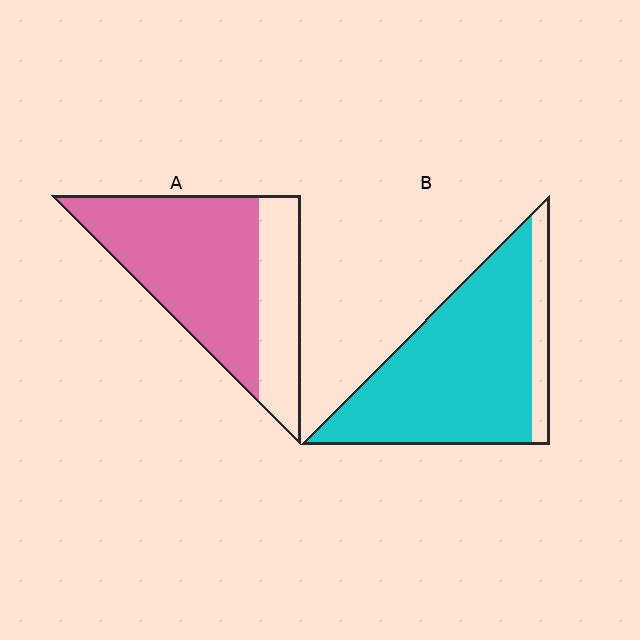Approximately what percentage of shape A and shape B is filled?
A is approximately 70% and B is approximately 85%.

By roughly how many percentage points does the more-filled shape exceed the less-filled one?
By roughly 15 percentage points (B over A).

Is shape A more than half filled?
Yes.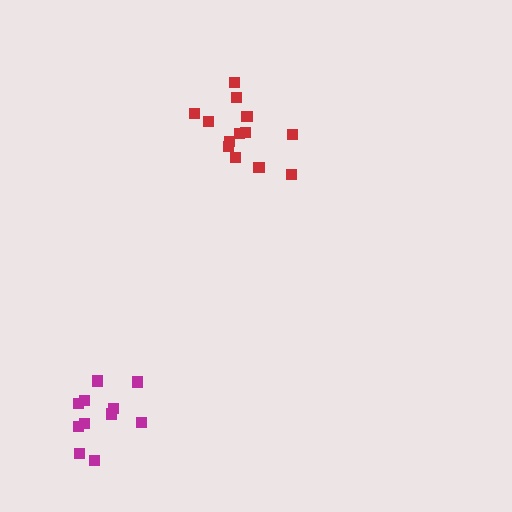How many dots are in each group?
Group 1: 11 dots, Group 2: 13 dots (24 total).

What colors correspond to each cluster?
The clusters are colored: magenta, red.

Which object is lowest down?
The magenta cluster is bottommost.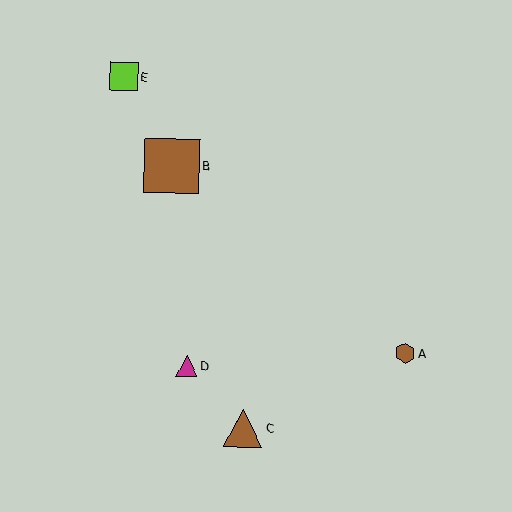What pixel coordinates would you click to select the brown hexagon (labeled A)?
Click at (405, 353) to select the brown hexagon A.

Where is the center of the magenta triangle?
The center of the magenta triangle is at (187, 366).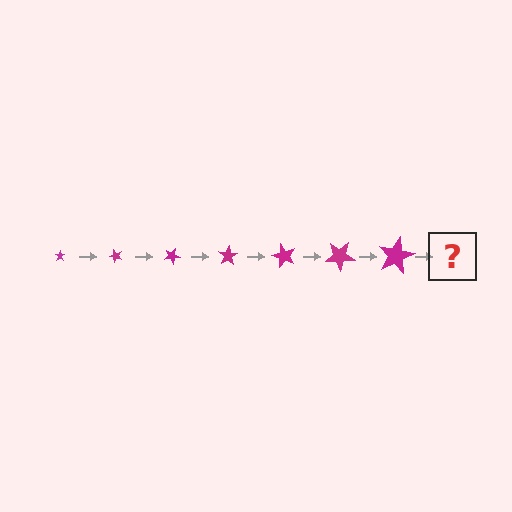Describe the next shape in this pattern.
It should be a star, larger than the previous one and rotated 350 degrees from the start.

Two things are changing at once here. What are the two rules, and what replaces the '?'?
The two rules are that the star grows larger each step and it rotates 50 degrees each step. The '?' should be a star, larger than the previous one and rotated 350 degrees from the start.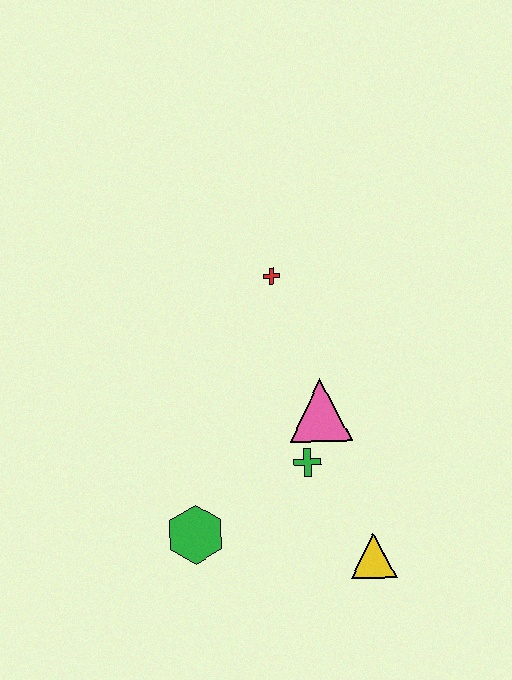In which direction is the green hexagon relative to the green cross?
The green hexagon is to the left of the green cross.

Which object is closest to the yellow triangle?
The green cross is closest to the yellow triangle.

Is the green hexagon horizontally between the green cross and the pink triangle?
No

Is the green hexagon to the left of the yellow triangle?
Yes